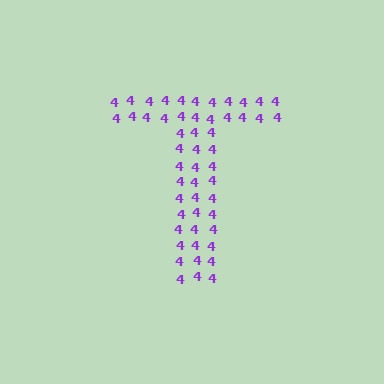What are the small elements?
The small elements are digit 4's.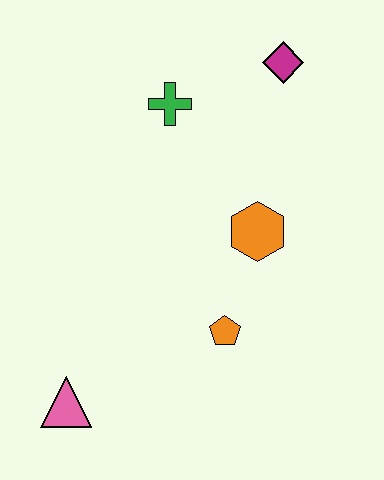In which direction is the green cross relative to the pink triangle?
The green cross is above the pink triangle.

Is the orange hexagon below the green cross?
Yes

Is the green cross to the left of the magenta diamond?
Yes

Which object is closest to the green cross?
The magenta diamond is closest to the green cross.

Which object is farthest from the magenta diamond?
The pink triangle is farthest from the magenta diamond.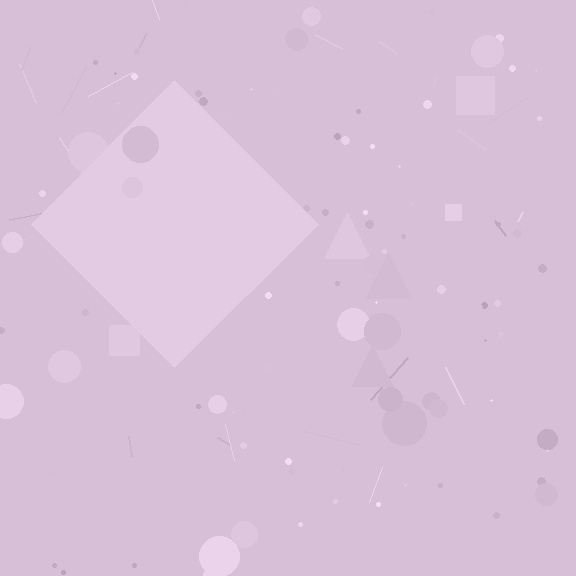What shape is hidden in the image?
A diamond is hidden in the image.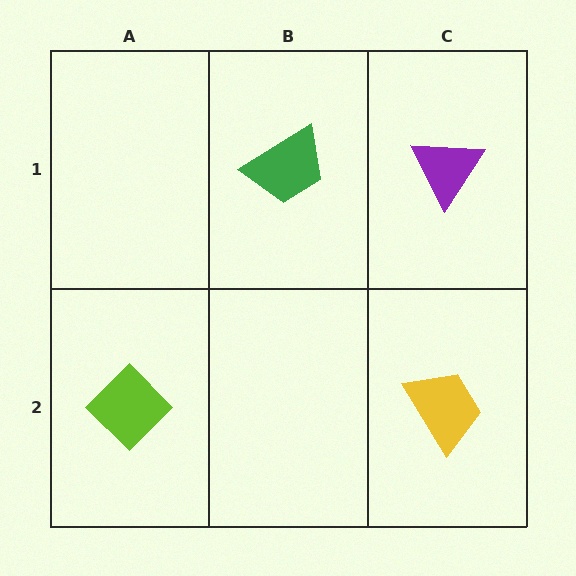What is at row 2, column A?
A lime diamond.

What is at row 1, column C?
A purple triangle.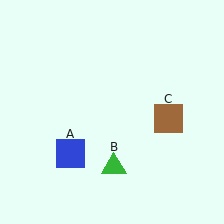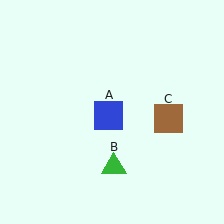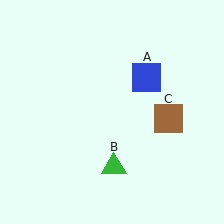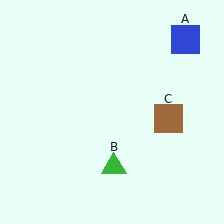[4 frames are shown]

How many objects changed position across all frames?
1 object changed position: blue square (object A).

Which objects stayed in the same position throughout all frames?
Green triangle (object B) and brown square (object C) remained stationary.